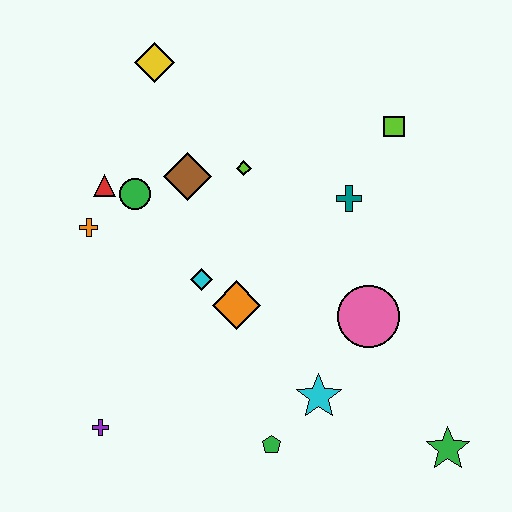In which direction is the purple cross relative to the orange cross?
The purple cross is below the orange cross.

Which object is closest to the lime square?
The teal cross is closest to the lime square.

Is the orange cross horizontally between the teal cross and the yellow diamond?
No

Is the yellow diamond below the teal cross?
No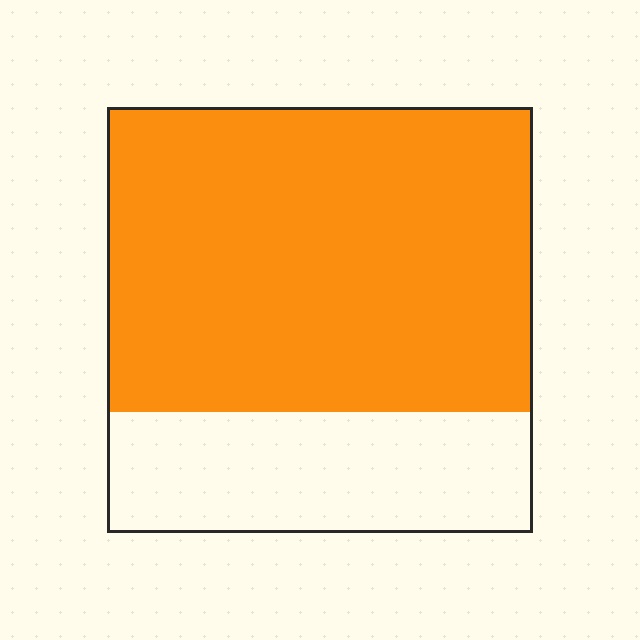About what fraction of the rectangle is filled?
About three quarters (3/4).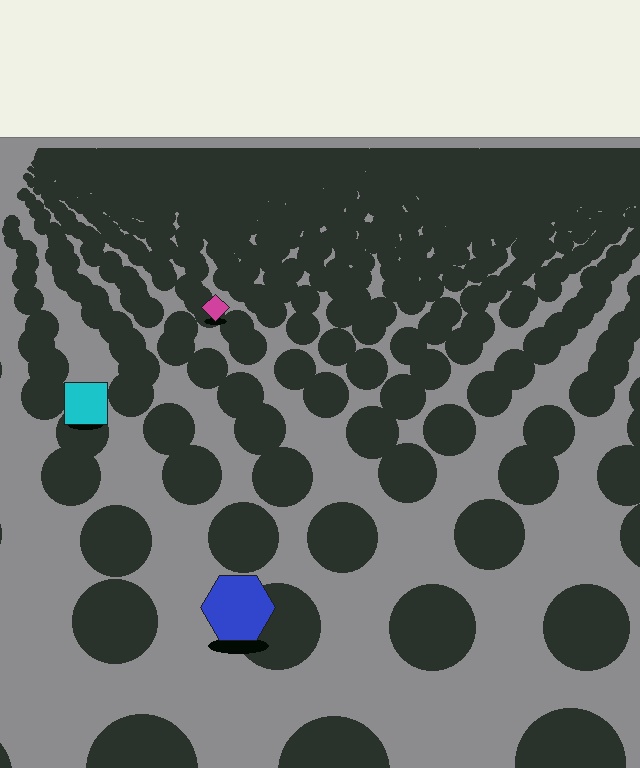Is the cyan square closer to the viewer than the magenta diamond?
Yes. The cyan square is closer — you can tell from the texture gradient: the ground texture is coarser near it.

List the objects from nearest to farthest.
From nearest to farthest: the blue hexagon, the cyan square, the magenta diamond.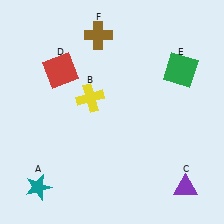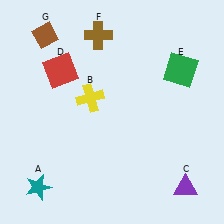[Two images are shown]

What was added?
A brown diamond (G) was added in Image 2.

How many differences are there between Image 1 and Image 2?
There is 1 difference between the two images.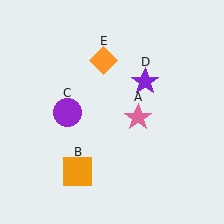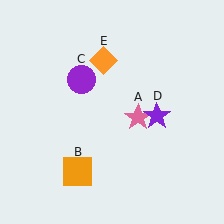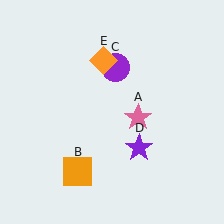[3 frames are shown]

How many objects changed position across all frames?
2 objects changed position: purple circle (object C), purple star (object D).